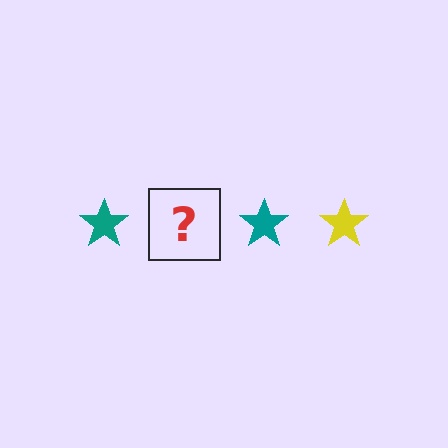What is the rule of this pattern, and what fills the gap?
The rule is that the pattern cycles through teal, yellow stars. The gap should be filled with a yellow star.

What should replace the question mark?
The question mark should be replaced with a yellow star.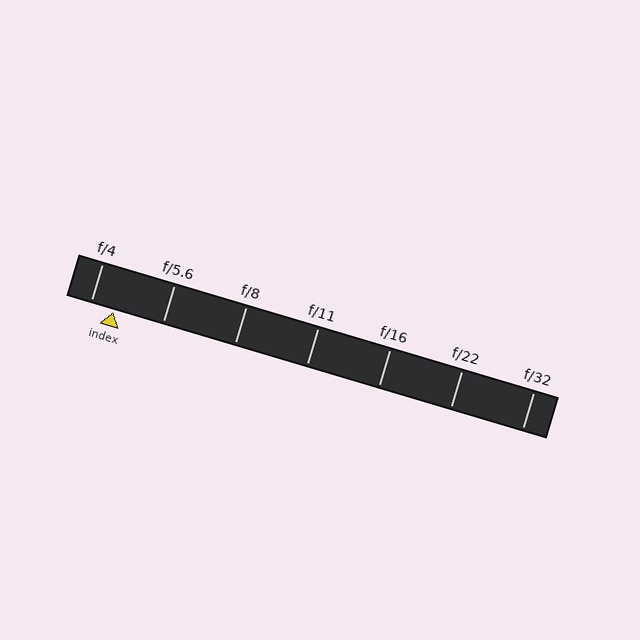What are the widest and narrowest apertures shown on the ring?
The widest aperture shown is f/4 and the narrowest is f/32.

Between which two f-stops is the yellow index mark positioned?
The index mark is between f/4 and f/5.6.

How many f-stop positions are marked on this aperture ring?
There are 7 f-stop positions marked.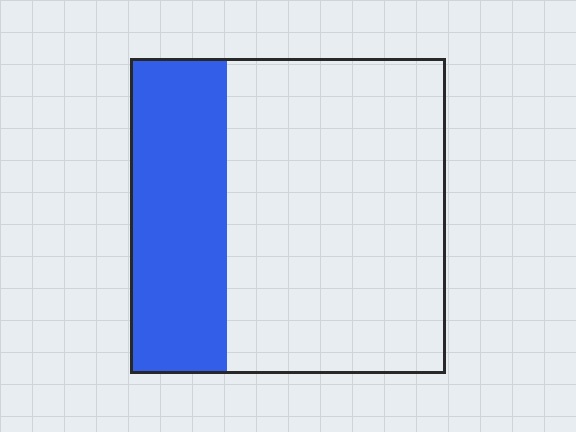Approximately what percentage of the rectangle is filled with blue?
Approximately 30%.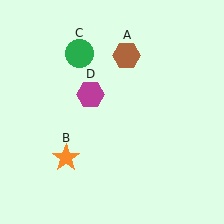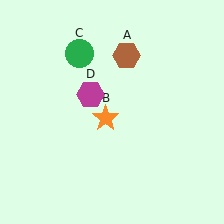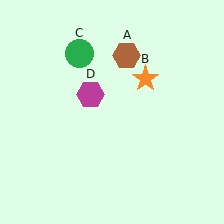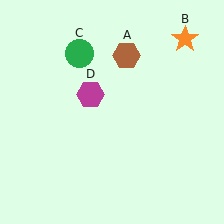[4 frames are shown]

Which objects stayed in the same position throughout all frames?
Brown hexagon (object A) and green circle (object C) and magenta hexagon (object D) remained stationary.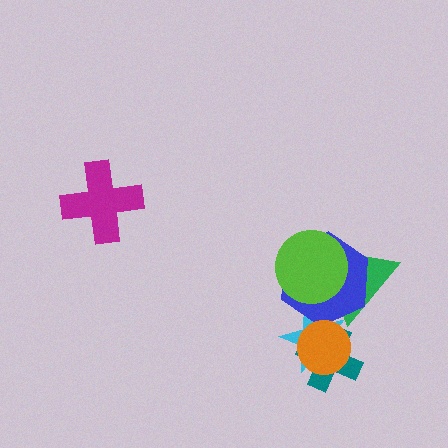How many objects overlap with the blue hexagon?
3 objects overlap with the blue hexagon.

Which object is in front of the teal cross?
The orange circle is in front of the teal cross.